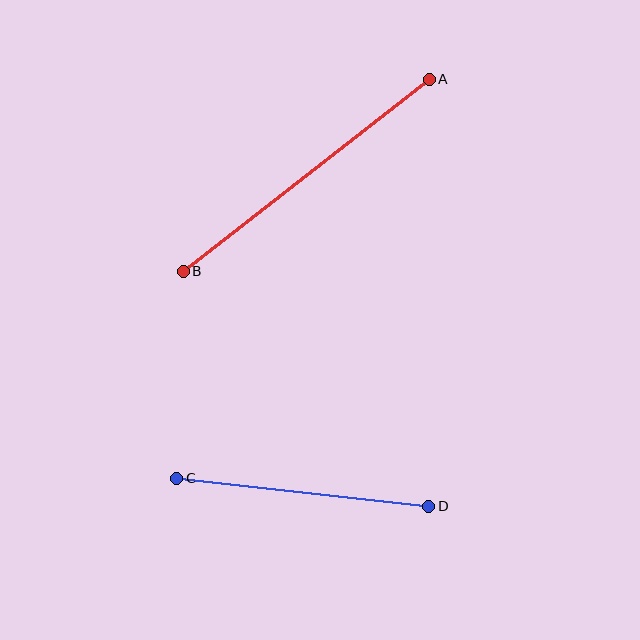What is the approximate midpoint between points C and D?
The midpoint is at approximately (303, 492) pixels.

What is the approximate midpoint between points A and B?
The midpoint is at approximately (306, 175) pixels.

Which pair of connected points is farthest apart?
Points A and B are farthest apart.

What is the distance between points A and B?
The distance is approximately 312 pixels.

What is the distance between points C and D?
The distance is approximately 254 pixels.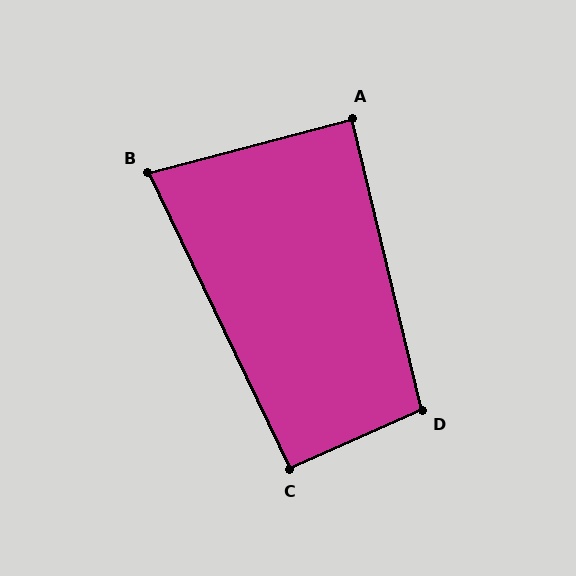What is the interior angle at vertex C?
Approximately 91 degrees (approximately right).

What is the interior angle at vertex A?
Approximately 89 degrees (approximately right).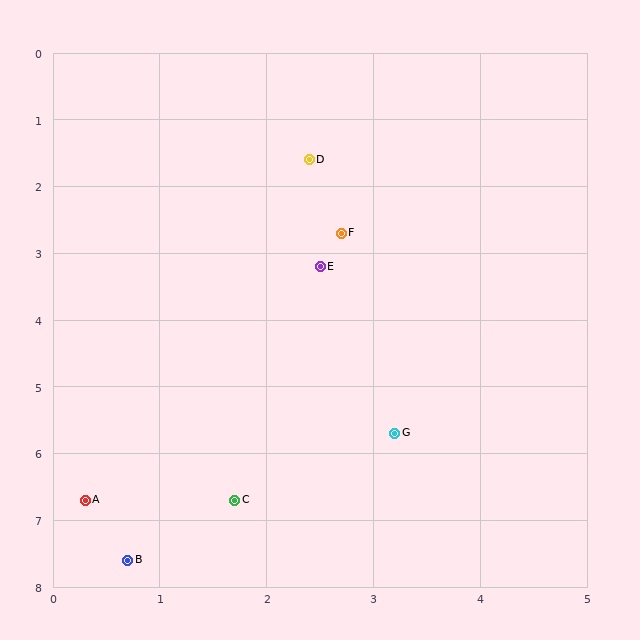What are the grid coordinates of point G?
Point G is at approximately (3.2, 5.7).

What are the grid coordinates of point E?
Point E is at approximately (2.5, 3.2).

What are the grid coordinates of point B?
Point B is at approximately (0.7, 7.6).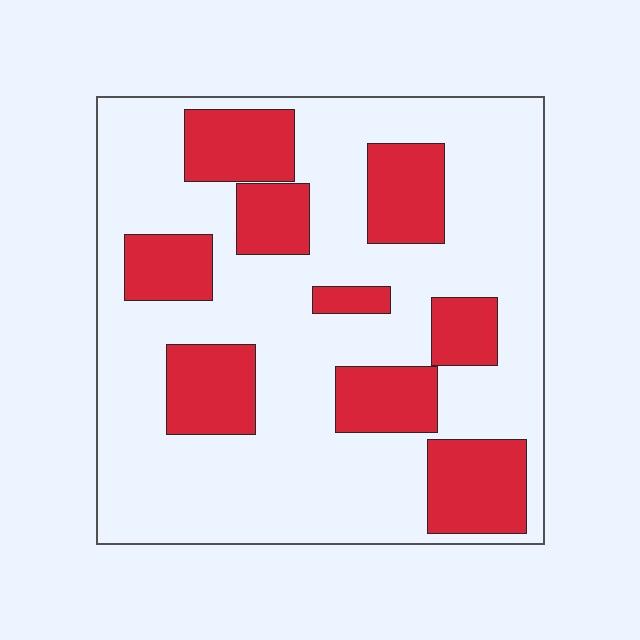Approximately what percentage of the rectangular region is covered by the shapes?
Approximately 30%.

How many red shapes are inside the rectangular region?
9.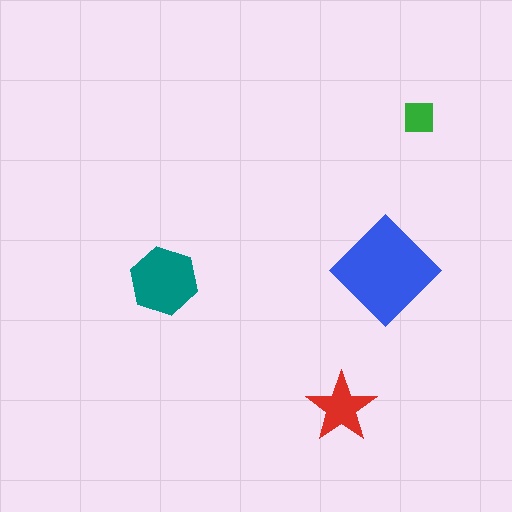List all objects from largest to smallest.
The blue diamond, the teal hexagon, the red star, the green square.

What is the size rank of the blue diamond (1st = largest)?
1st.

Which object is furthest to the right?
The green square is rightmost.